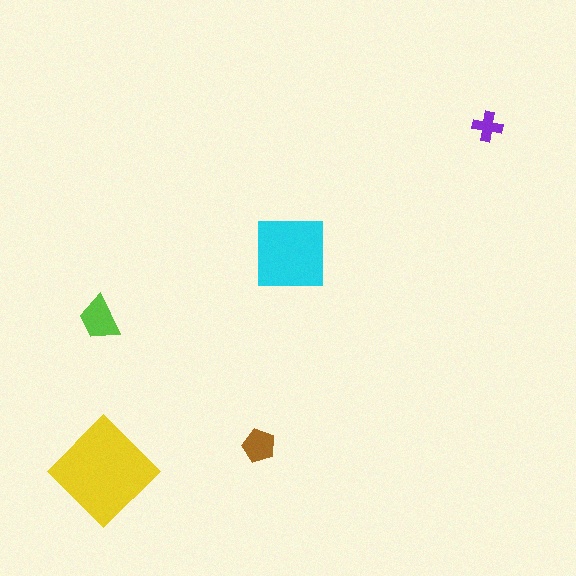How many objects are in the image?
There are 5 objects in the image.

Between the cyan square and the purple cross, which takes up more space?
The cyan square.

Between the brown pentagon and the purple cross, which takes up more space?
The brown pentagon.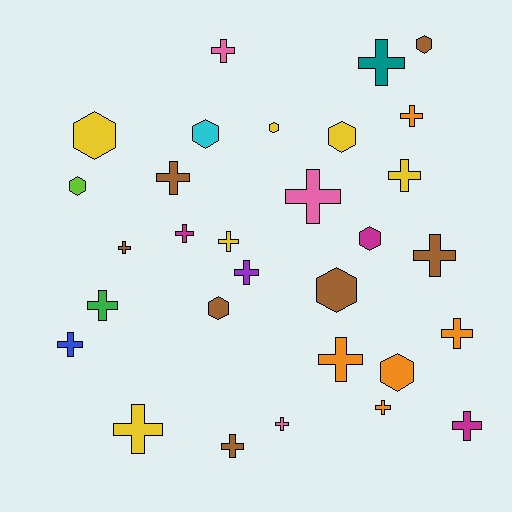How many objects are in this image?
There are 30 objects.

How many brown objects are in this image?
There are 7 brown objects.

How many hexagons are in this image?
There are 10 hexagons.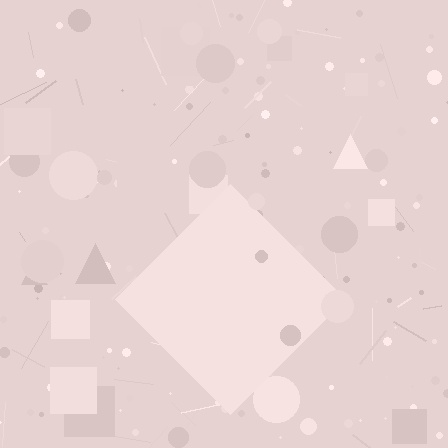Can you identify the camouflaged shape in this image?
The camouflaged shape is a diamond.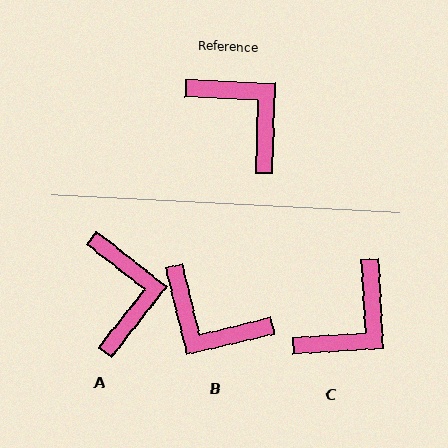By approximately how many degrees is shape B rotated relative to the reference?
Approximately 164 degrees clockwise.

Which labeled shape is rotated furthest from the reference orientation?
B, about 164 degrees away.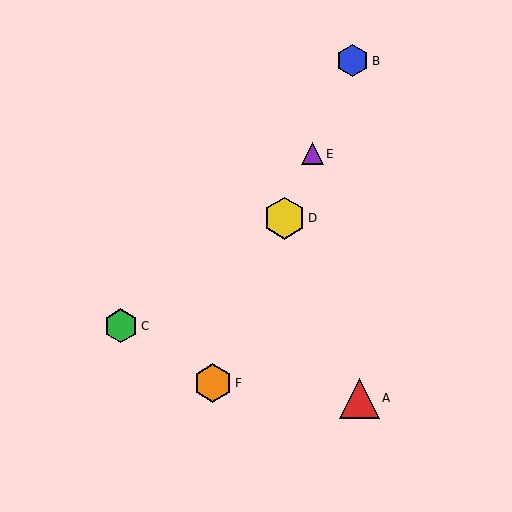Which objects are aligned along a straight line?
Objects B, D, E, F are aligned along a straight line.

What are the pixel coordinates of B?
Object B is at (353, 61).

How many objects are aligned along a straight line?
4 objects (B, D, E, F) are aligned along a straight line.